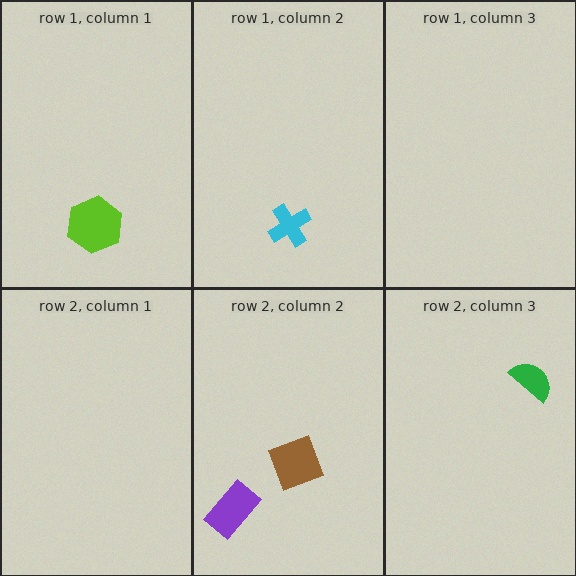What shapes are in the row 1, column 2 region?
The cyan cross.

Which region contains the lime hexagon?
The row 1, column 1 region.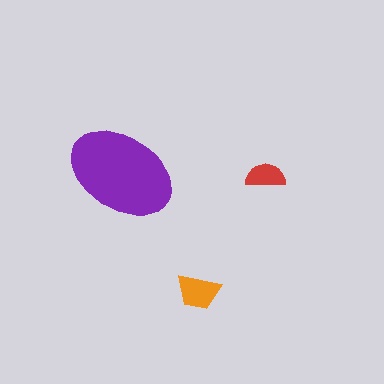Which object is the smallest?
The red semicircle.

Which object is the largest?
The purple ellipse.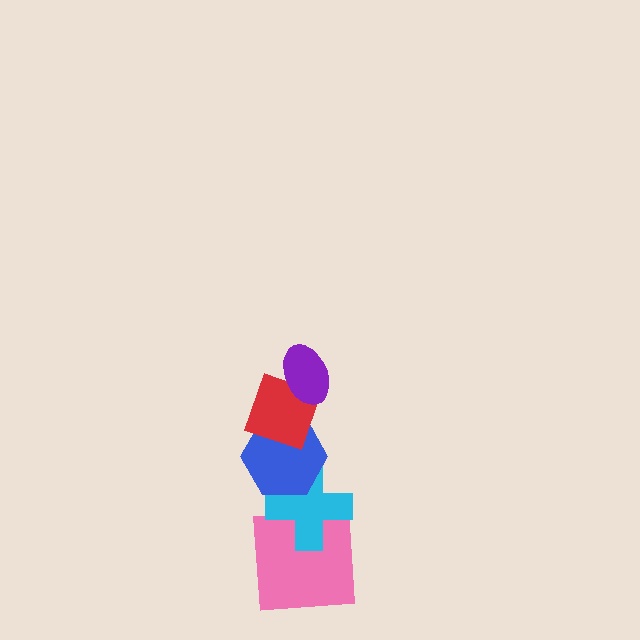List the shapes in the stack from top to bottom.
From top to bottom: the purple ellipse, the red diamond, the blue hexagon, the cyan cross, the pink square.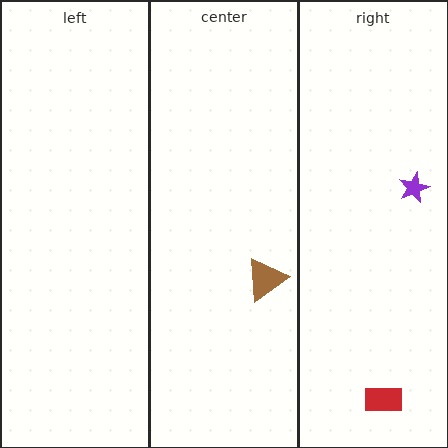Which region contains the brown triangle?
The center region.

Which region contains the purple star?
The right region.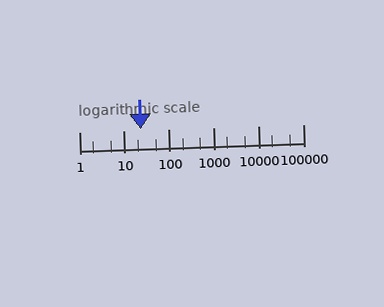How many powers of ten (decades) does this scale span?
The scale spans 5 decades, from 1 to 100000.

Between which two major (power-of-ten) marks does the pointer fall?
The pointer is between 10 and 100.